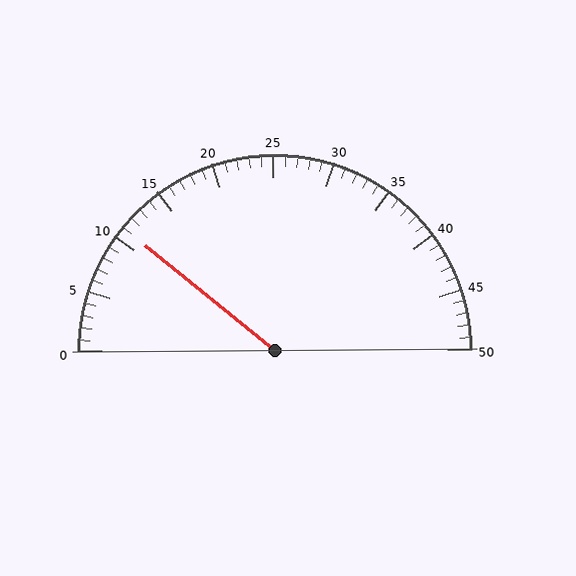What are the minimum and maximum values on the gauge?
The gauge ranges from 0 to 50.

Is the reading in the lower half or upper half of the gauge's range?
The reading is in the lower half of the range (0 to 50).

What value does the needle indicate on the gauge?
The needle indicates approximately 11.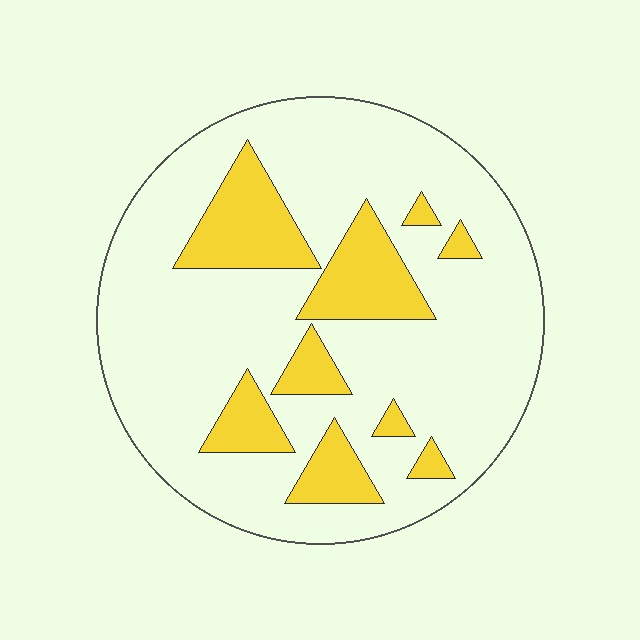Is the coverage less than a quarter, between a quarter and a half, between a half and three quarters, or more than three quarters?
Less than a quarter.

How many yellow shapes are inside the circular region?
9.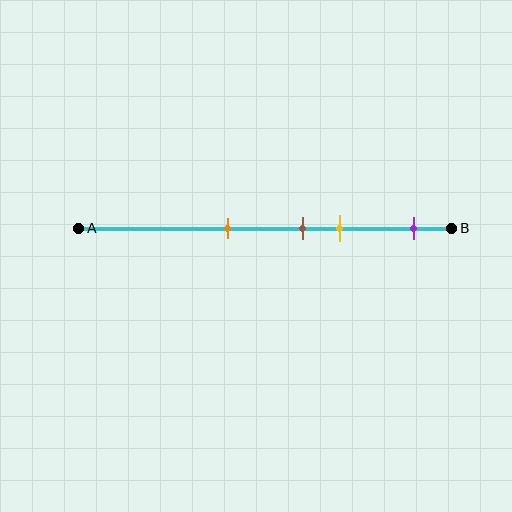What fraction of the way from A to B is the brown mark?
The brown mark is approximately 60% (0.6) of the way from A to B.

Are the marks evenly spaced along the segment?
No, the marks are not evenly spaced.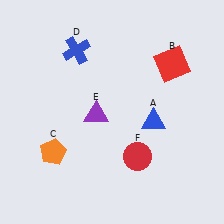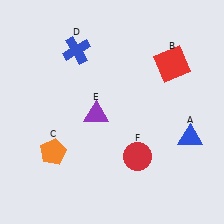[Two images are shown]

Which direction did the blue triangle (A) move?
The blue triangle (A) moved right.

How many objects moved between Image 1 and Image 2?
1 object moved between the two images.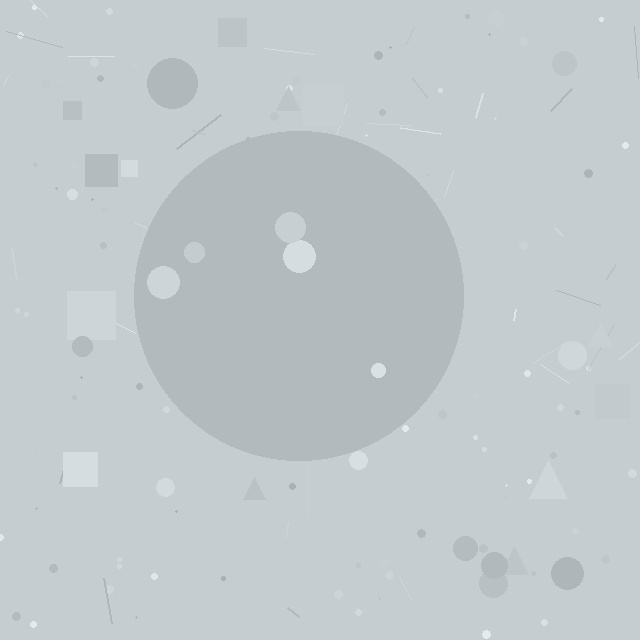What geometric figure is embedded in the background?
A circle is embedded in the background.